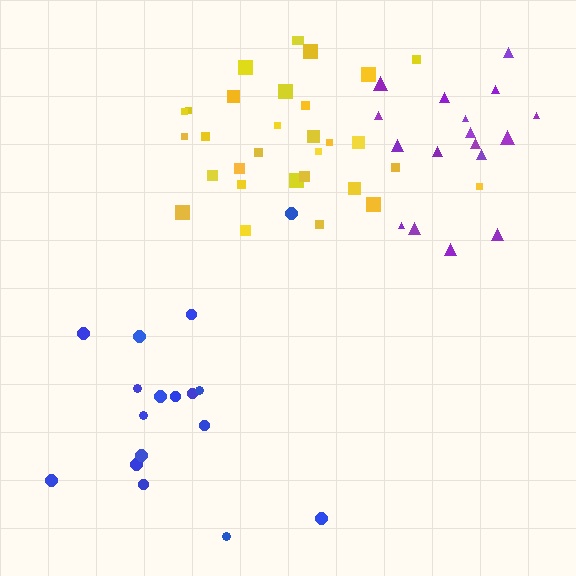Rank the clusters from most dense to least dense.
yellow, purple, blue.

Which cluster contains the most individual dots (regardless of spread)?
Yellow (31).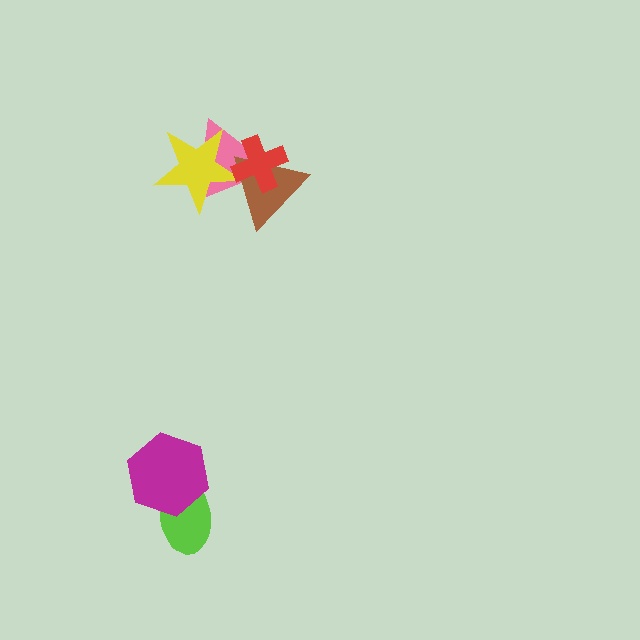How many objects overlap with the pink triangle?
3 objects overlap with the pink triangle.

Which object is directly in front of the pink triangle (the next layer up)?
The yellow star is directly in front of the pink triangle.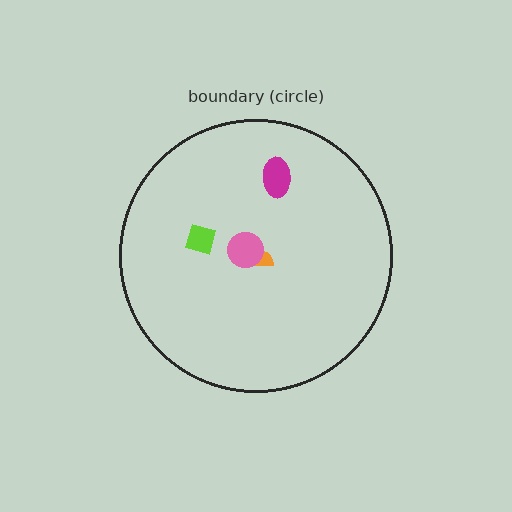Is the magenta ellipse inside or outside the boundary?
Inside.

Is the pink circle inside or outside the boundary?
Inside.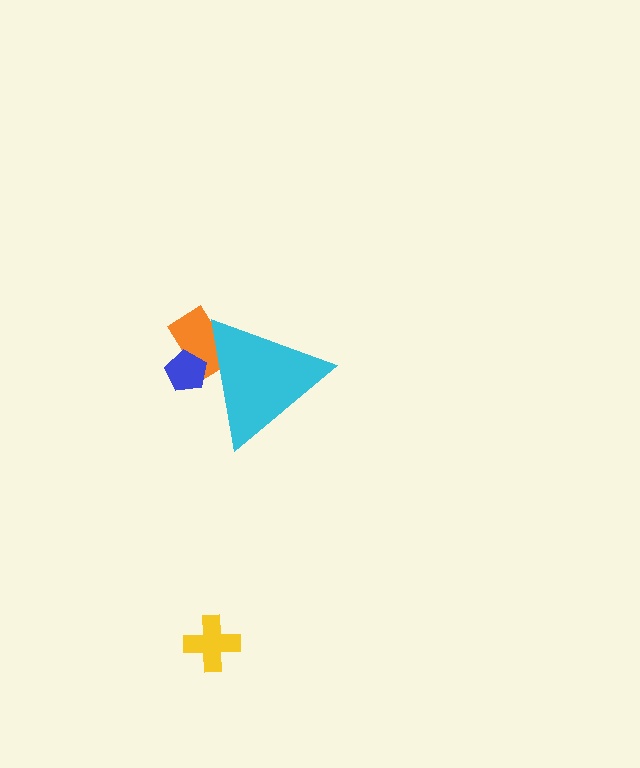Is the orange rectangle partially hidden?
Yes, the orange rectangle is partially hidden behind the cyan triangle.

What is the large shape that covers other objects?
A cyan triangle.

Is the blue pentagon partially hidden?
Yes, the blue pentagon is partially hidden behind the cyan triangle.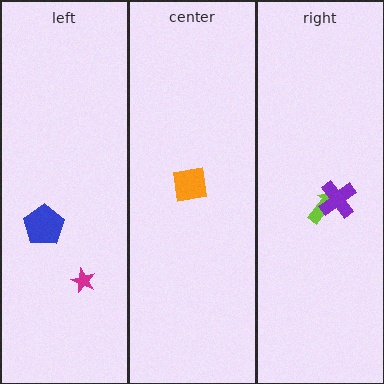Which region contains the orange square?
The center region.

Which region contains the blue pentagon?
The left region.